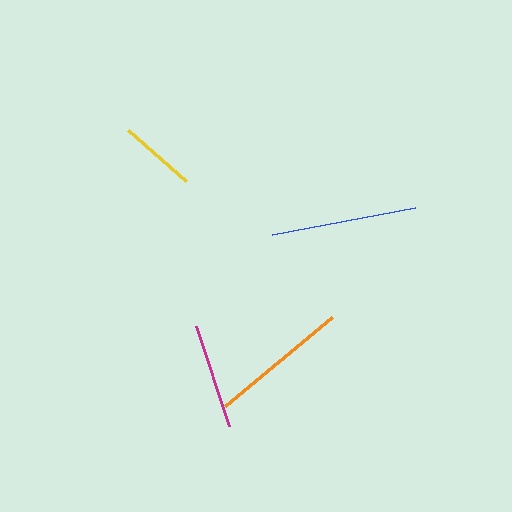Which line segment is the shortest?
The yellow line is the shortest at approximately 78 pixels.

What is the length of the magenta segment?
The magenta segment is approximately 105 pixels long.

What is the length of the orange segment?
The orange segment is approximately 139 pixels long.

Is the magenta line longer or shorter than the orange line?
The orange line is longer than the magenta line.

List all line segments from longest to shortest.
From longest to shortest: blue, orange, magenta, yellow.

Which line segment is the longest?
The blue line is the longest at approximately 145 pixels.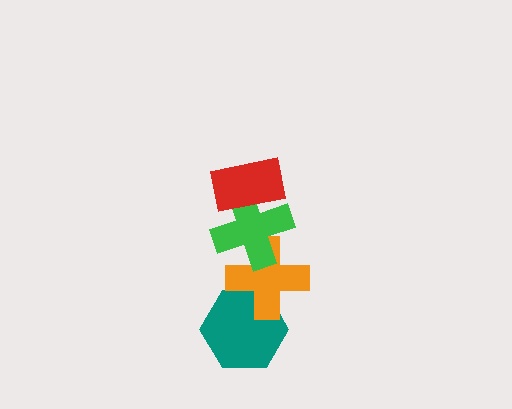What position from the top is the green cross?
The green cross is 2nd from the top.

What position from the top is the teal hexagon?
The teal hexagon is 4th from the top.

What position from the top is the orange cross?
The orange cross is 3rd from the top.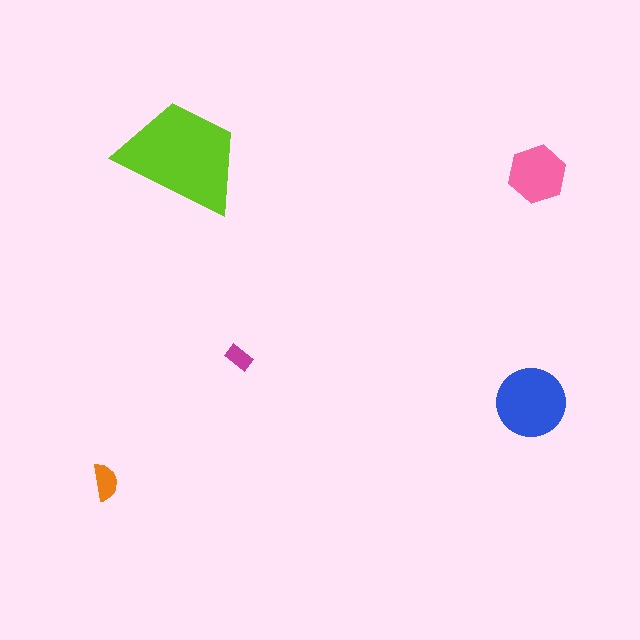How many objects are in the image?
There are 5 objects in the image.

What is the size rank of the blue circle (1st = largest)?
2nd.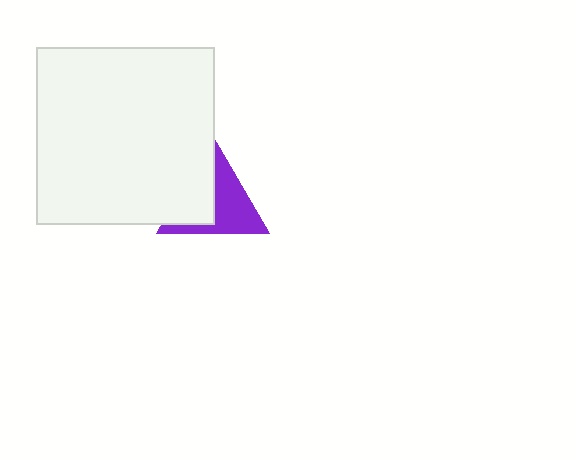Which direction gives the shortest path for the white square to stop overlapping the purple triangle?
Moving left gives the shortest separation.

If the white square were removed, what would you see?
You would see the complete purple triangle.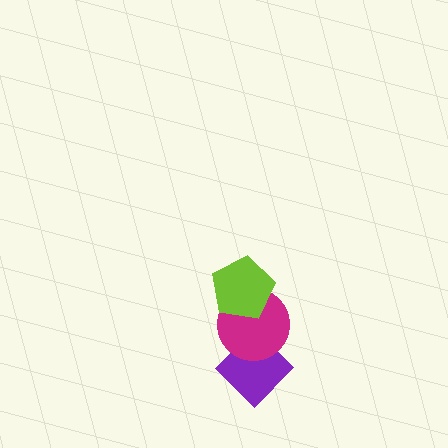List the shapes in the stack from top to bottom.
From top to bottom: the lime pentagon, the magenta circle, the purple diamond.